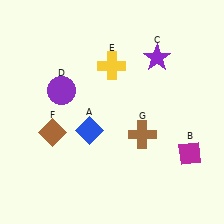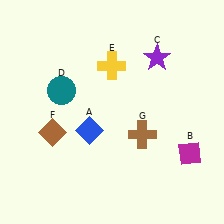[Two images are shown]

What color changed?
The circle (D) changed from purple in Image 1 to teal in Image 2.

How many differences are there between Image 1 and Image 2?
There is 1 difference between the two images.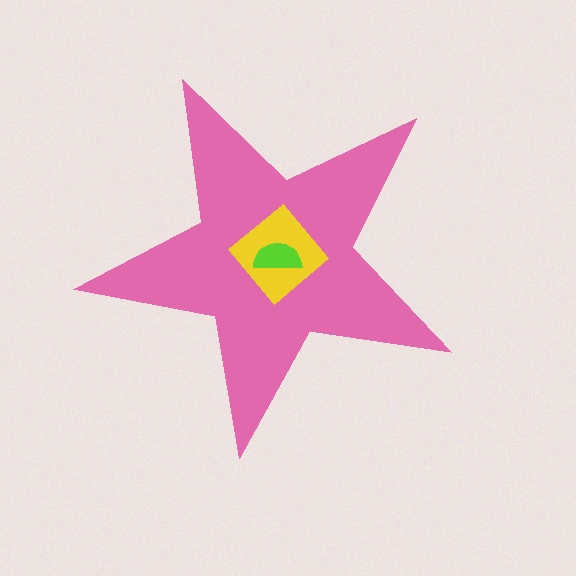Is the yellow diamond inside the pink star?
Yes.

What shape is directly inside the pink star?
The yellow diamond.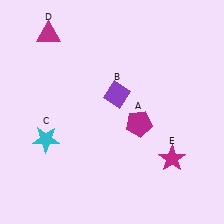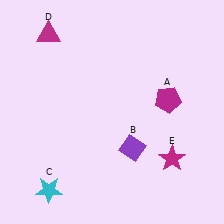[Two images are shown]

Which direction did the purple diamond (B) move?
The purple diamond (B) moved down.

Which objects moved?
The objects that moved are: the magenta pentagon (A), the purple diamond (B), the cyan star (C).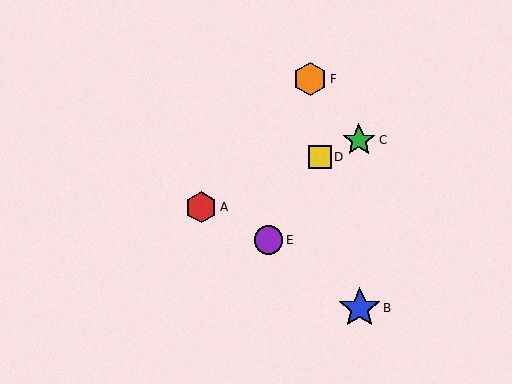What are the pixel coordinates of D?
Object D is at (320, 157).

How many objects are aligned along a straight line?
3 objects (A, C, D) are aligned along a straight line.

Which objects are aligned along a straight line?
Objects A, C, D are aligned along a straight line.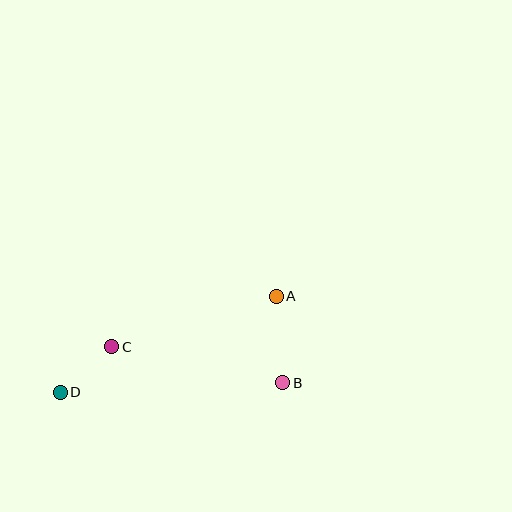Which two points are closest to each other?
Points C and D are closest to each other.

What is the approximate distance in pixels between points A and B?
The distance between A and B is approximately 87 pixels.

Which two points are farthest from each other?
Points A and D are farthest from each other.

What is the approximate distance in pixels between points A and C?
The distance between A and C is approximately 172 pixels.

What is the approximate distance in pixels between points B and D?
The distance between B and D is approximately 223 pixels.